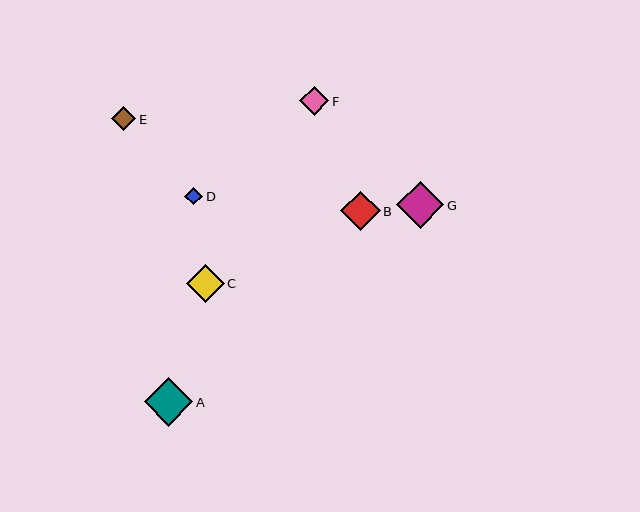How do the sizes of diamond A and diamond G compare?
Diamond A and diamond G are approximately the same size.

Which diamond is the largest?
Diamond A is the largest with a size of approximately 48 pixels.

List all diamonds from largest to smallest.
From largest to smallest: A, G, B, C, F, E, D.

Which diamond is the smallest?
Diamond D is the smallest with a size of approximately 18 pixels.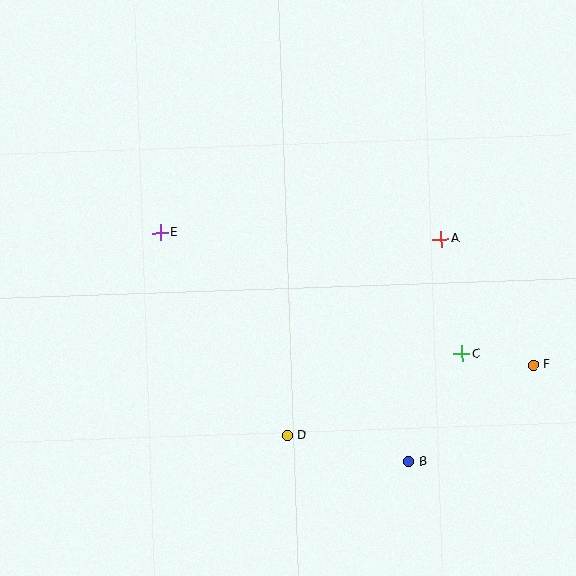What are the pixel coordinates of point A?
Point A is at (441, 239).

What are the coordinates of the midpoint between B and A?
The midpoint between B and A is at (425, 350).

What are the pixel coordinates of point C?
Point C is at (462, 354).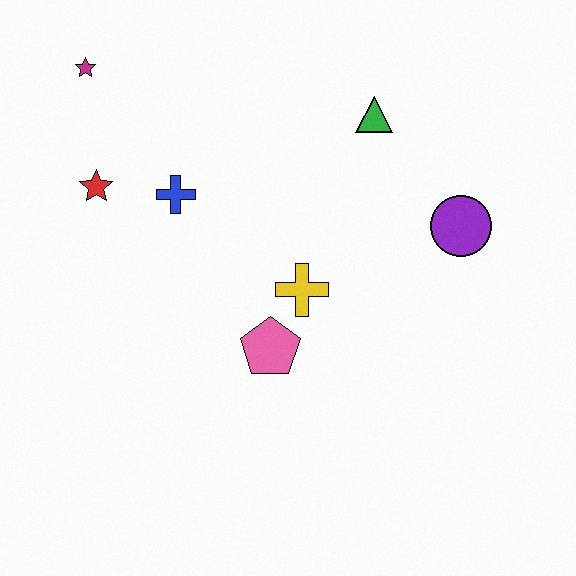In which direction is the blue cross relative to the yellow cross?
The blue cross is to the left of the yellow cross.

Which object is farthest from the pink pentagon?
The magenta star is farthest from the pink pentagon.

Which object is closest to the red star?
The blue cross is closest to the red star.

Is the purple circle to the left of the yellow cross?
No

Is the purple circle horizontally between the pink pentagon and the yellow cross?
No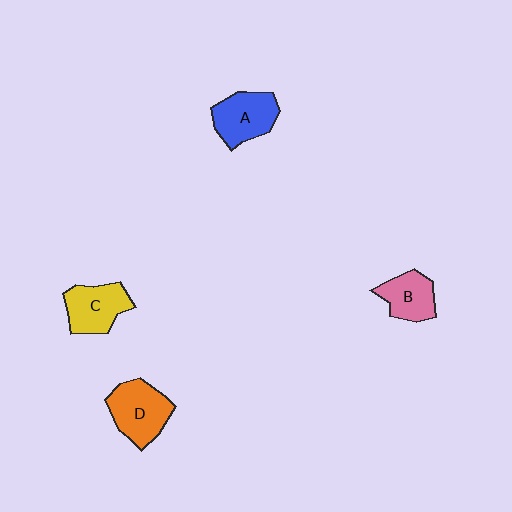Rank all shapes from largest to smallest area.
From largest to smallest: D (orange), A (blue), C (yellow), B (pink).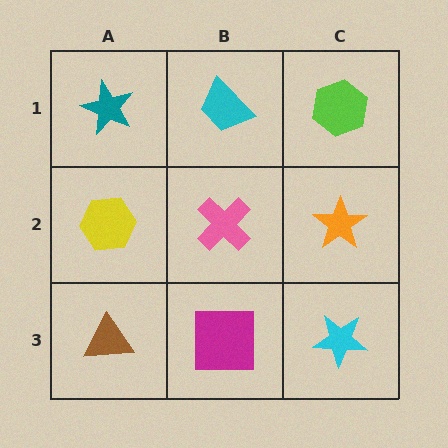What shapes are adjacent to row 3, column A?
A yellow hexagon (row 2, column A), a magenta square (row 3, column B).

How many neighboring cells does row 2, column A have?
3.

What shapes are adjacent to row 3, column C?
An orange star (row 2, column C), a magenta square (row 3, column B).